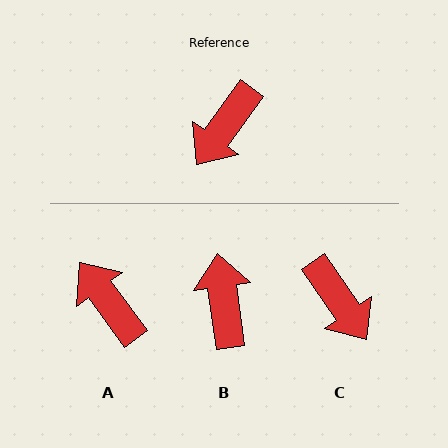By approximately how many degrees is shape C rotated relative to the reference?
Approximately 71 degrees counter-clockwise.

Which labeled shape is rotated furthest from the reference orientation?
B, about 136 degrees away.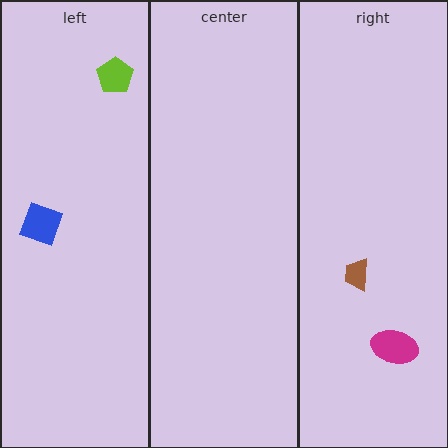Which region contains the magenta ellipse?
The right region.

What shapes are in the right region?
The magenta ellipse, the brown trapezoid.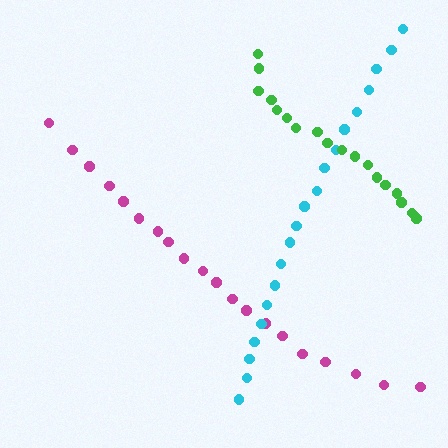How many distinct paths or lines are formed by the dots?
There are 3 distinct paths.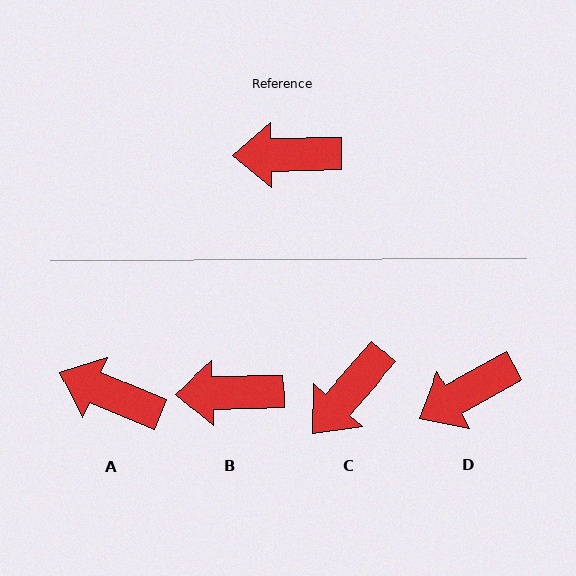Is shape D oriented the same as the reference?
No, it is off by about 28 degrees.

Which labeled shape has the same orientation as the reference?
B.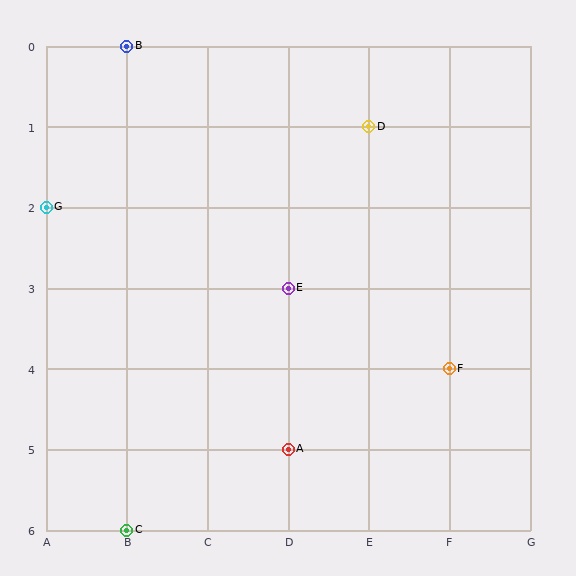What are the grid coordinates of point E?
Point E is at grid coordinates (D, 3).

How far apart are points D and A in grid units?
Points D and A are 1 column and 4 rows apart (about 4.1 grid units diagonally).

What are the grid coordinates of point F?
Point F is at grid coordinates (F, 4).